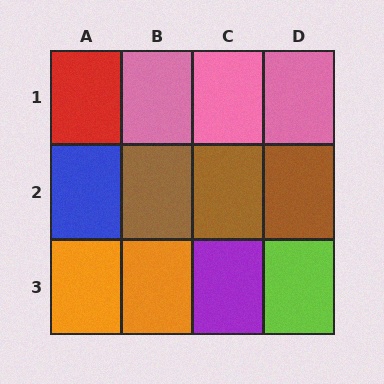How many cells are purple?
1 cell is purple.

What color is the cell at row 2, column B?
Brown.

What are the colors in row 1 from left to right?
Red, pink, pink, pink.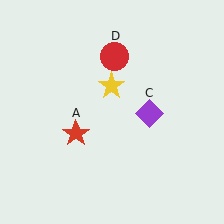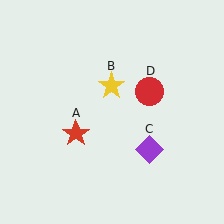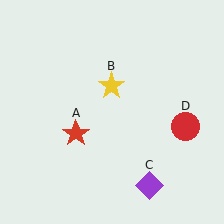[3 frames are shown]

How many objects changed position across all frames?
2 objects changed position: purple diamond (object C), red circle (object D).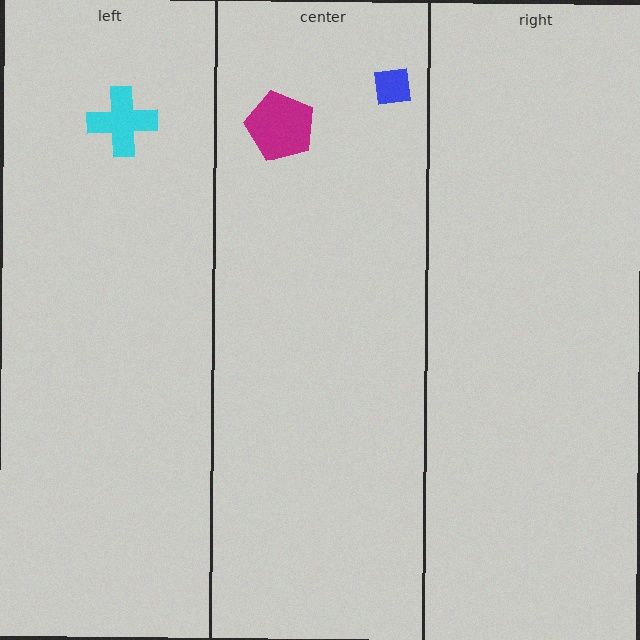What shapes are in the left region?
The cyan cross.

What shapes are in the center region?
The magenta pentagon, the blue square.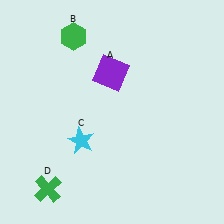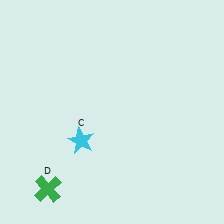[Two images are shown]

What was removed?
The purple square (A), the green hexagon (B) were removed in Image 2.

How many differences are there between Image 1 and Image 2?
There are 2 differences between the two images.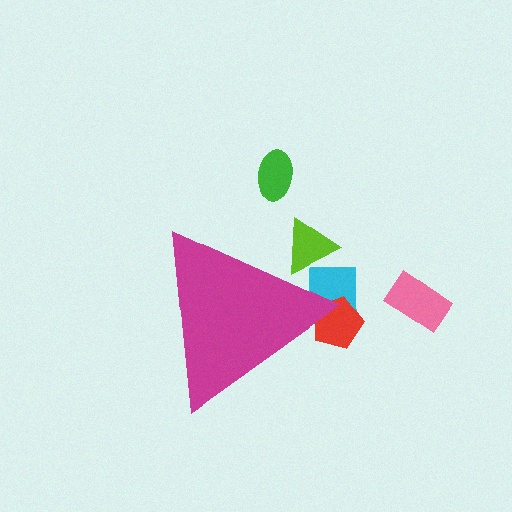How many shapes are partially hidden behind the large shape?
3 shapes are partially hidden.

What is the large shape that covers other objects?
A magenta triangle.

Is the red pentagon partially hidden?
Yes, the red pentagon is partially hidden behind the magenta triangle.